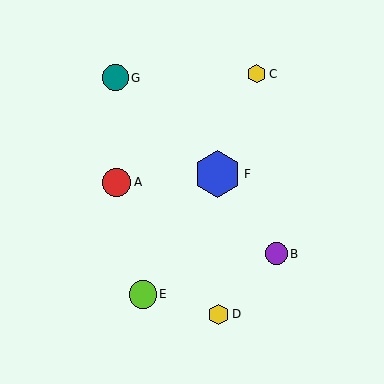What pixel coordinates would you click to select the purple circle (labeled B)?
Click at (277, 254) to select the purple circle B.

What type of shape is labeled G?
Shape G is a teal circle.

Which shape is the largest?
The blue hexagon (labeled F) is the largest.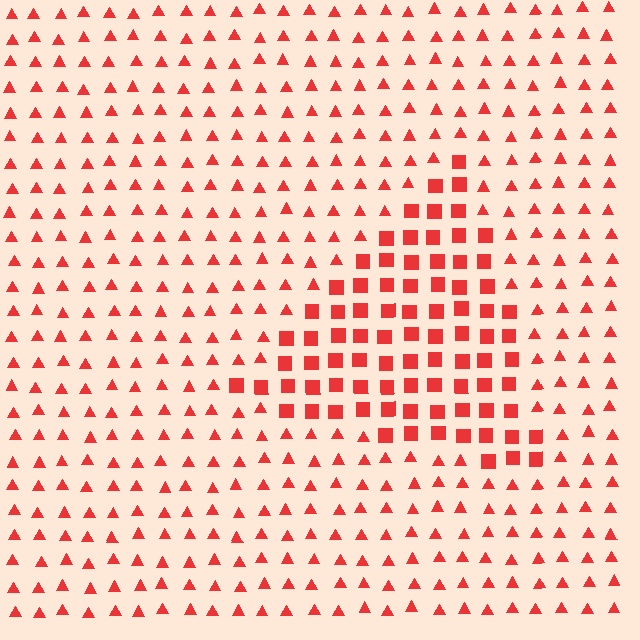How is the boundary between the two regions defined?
The boundary is defined by a change in element shape: squares inside vs. triangles outside. All elements share the same color and spacing.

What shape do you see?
I see a triangle.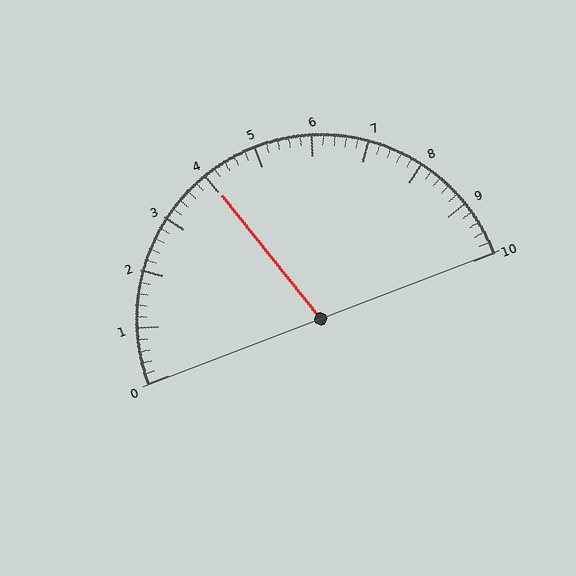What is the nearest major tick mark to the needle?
The nearest major tick mark is 4.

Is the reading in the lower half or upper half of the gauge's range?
The reading is in the lower half of the range (0 to 10).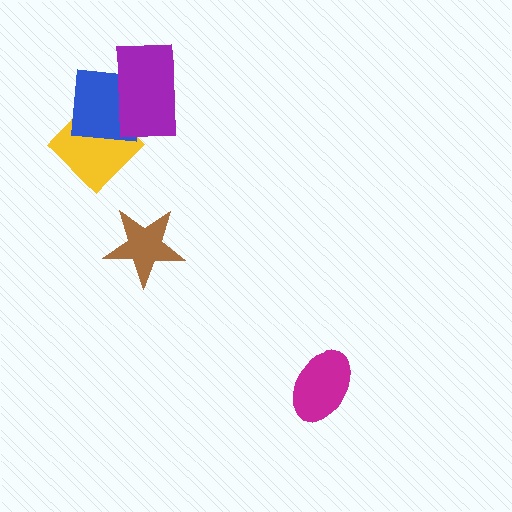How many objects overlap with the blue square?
2 objects overlap with the blue square.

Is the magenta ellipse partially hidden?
No, no other shape covers it.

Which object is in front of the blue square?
The purple rectangle is in front of the blue square.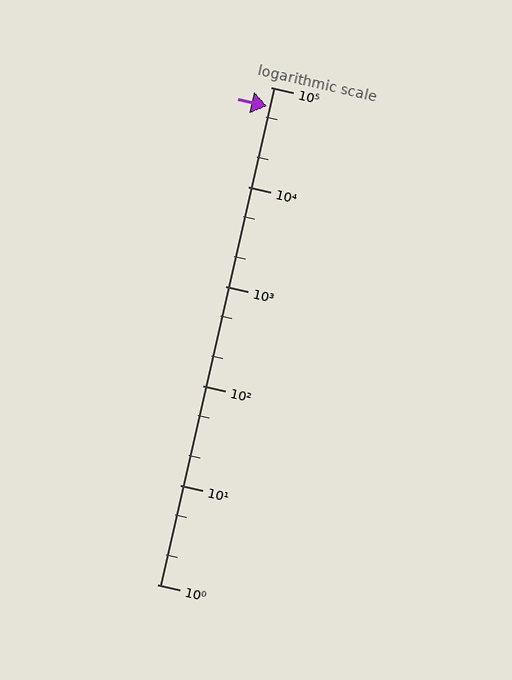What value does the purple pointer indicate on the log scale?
The pointer indicates approximately 65000.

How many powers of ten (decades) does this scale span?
The scale spans 5 decades, from 1 to 100000.